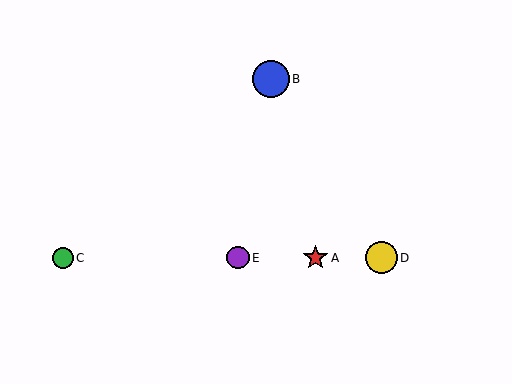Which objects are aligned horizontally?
Objects A, C, D, E are aligned horizontally.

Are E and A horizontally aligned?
Yes, both are at y≈258.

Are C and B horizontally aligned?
No, C is at y≈258 and B is at y≈79.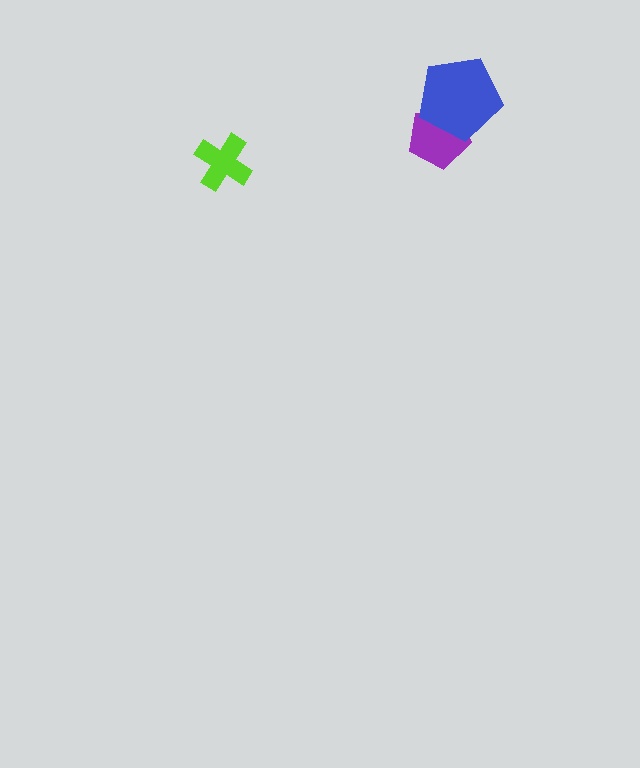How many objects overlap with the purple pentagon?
1 object overlaps with the purple pentagon.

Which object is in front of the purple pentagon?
The blue pentagon is in front of the purple pentagon.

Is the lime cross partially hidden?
No, no other shape covers it.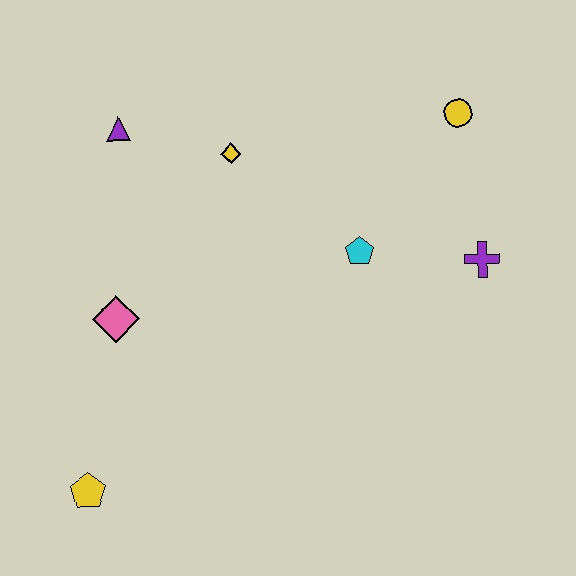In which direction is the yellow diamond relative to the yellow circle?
The yellow diamond is to the left of the yellow circle.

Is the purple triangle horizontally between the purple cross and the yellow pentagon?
Yes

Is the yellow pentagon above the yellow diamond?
No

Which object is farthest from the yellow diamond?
The yellow pentagon is farthest from the yellow diamond.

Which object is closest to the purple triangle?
The yellow diamond is closest to the purple triangle.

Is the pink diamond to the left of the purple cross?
Yes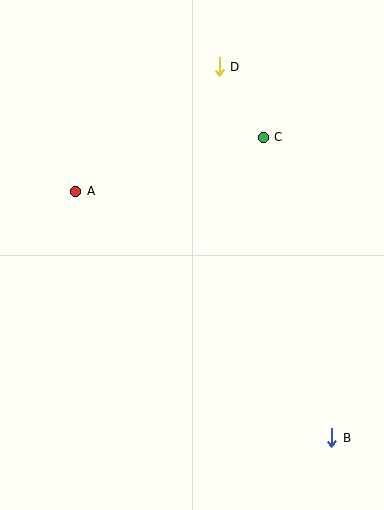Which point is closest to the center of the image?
Point A at (76, 191) is closest to the center.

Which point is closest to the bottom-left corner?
Point A is closest to the bottom-left corner.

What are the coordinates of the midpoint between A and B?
The midpoint between A and B is at (204, 315).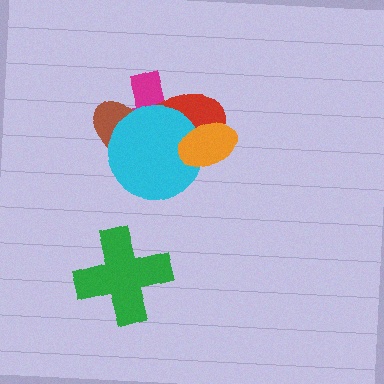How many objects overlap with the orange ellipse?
3 objects overlap with the orange ellipse.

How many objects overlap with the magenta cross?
4 objects overlap with the magenta cross.